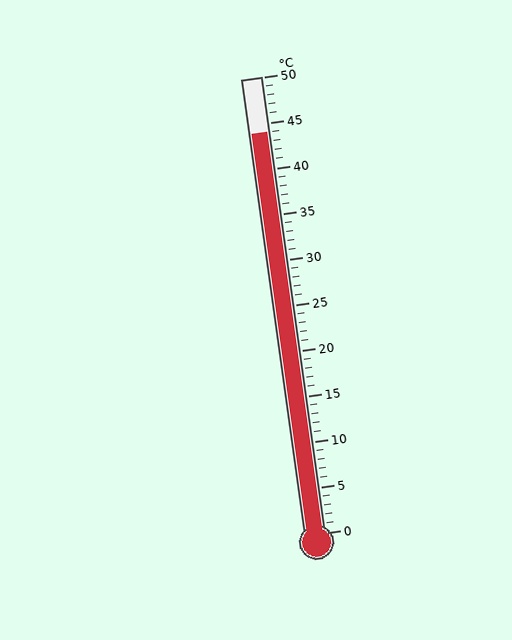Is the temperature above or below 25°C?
The temperature is above 25°C.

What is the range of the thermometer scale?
The thermometer scale ranges from 0°C to 50°C.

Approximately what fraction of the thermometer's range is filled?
The thermometer is filled to approximately 90% of its range.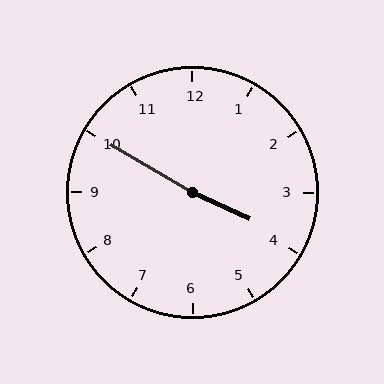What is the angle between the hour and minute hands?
Approximately 175 degrees.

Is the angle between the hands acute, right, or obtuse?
It is obtuse.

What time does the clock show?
3:50.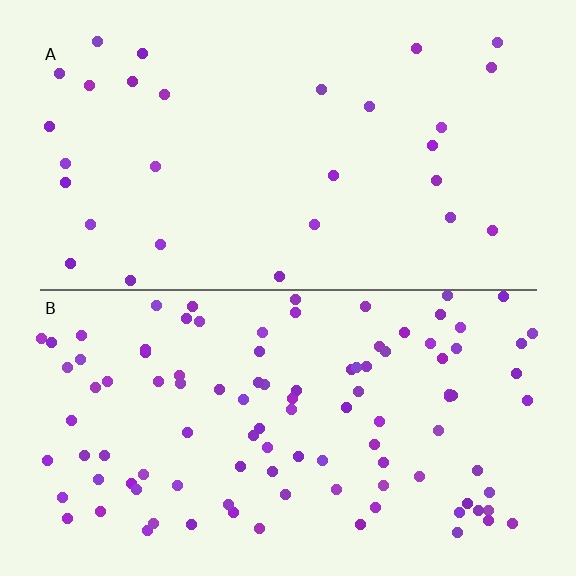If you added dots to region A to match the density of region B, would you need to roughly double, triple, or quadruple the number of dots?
Approximately quadruple.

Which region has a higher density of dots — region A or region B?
B (the bottom).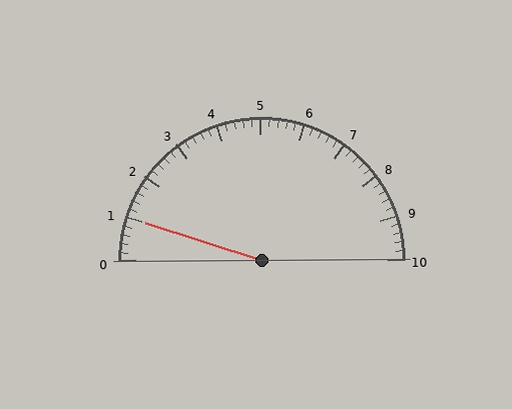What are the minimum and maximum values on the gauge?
The gauge ranges from 0 to 10.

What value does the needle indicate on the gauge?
The needle indicates approximately 1.0.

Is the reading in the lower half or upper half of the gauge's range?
The reading is in the lower half of the range (0 to 10).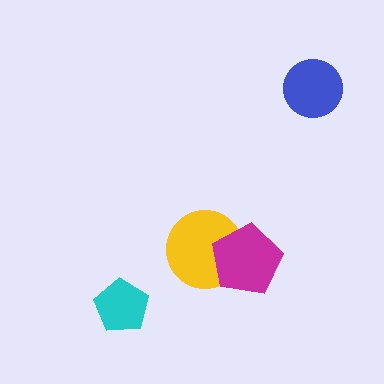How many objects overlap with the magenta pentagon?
1 object overlaps with the magenta pentagon.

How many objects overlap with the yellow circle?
1 object overlaps with the yellow circle.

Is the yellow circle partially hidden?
Yes, it is partially covered by another shape.